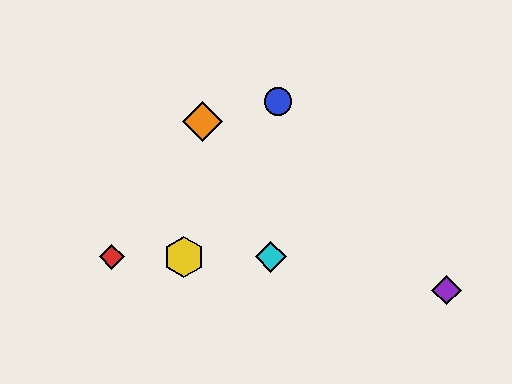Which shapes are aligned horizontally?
The red diamond, the green hexagon, the yellow hexagon, the cyan diamond are aligned horizontally.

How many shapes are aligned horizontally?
4 shapes (the red diamond, the green hexagon, the yellow hexagon, the cyan diamond) are aligned horizontally.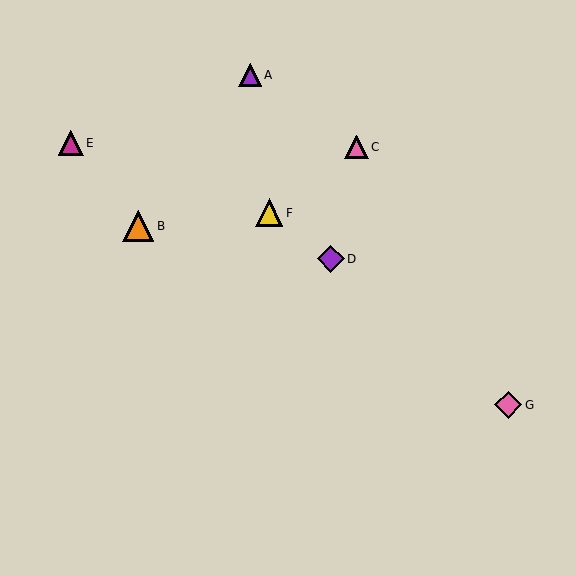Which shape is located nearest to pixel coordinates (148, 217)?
The orange triangle (labeled B) at (138, 226) is nearest to that location.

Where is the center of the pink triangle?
The center of the pink triangle is at (357, 147).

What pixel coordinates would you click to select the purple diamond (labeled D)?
Click at (331, 259) to select the purple diamond D.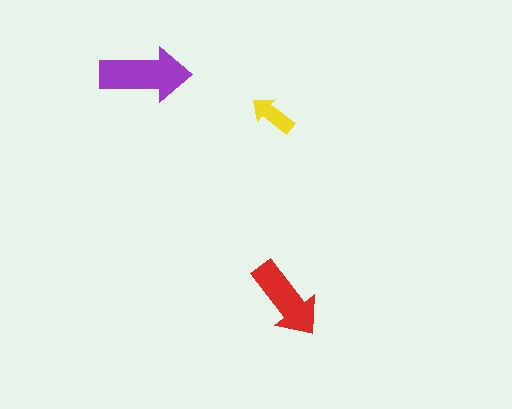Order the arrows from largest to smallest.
the purple one, the red one, the yellow one.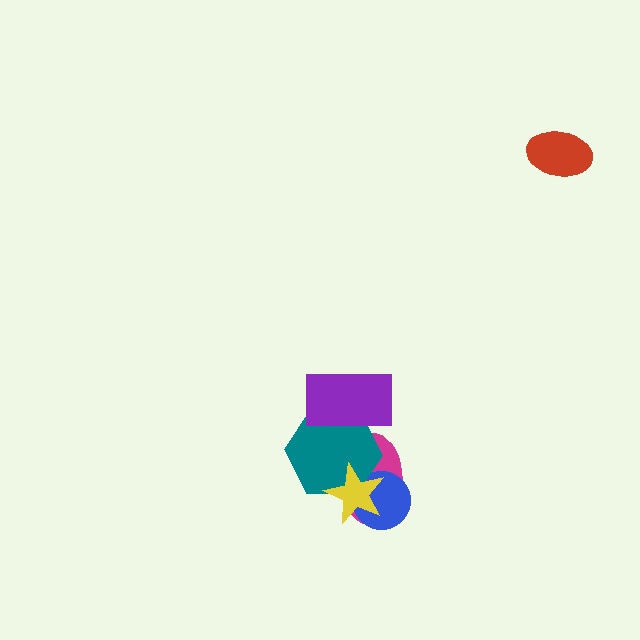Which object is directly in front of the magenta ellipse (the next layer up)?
The blue circle is directly in front of the magenta ellipse.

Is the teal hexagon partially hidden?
Yes, it is partially covered by another shape.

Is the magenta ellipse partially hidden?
Yes, it is partially covered by another shape.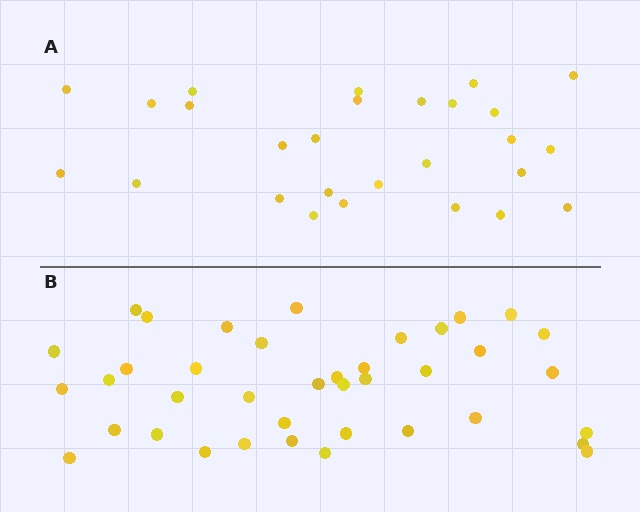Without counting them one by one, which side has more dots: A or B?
Region B (the bottom region) has more dots.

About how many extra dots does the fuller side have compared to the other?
Region B has roughly 12 or so more dots than region A.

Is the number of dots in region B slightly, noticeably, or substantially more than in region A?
Region B has noticeably more, but not dramatically so. The ratio is roughly 1.4 to 1.